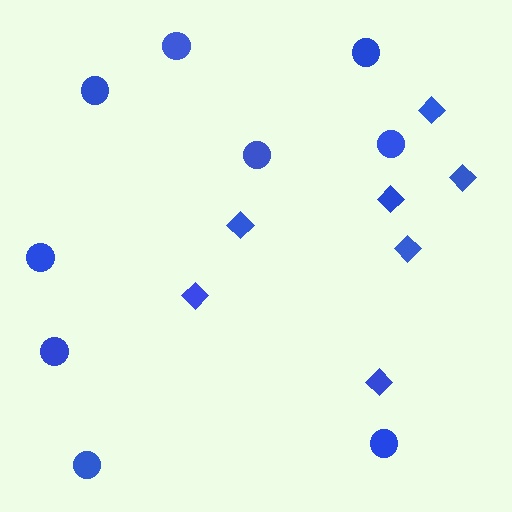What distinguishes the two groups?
There are 2 groups: one group of circles (9) and one group of diamonds (7).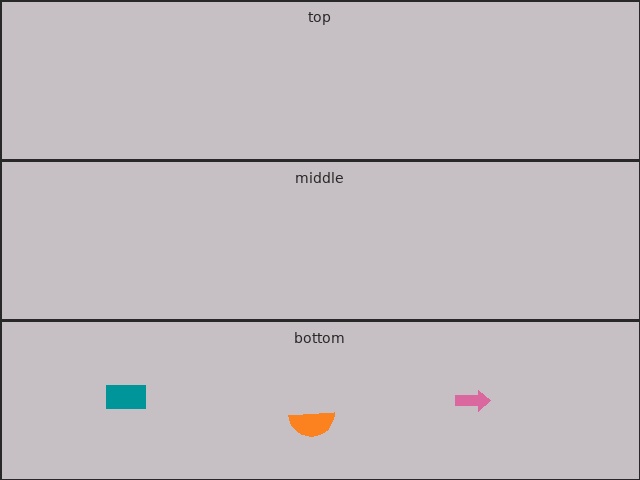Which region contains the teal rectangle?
The bottom region.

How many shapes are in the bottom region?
3.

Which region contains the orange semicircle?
The bottom region.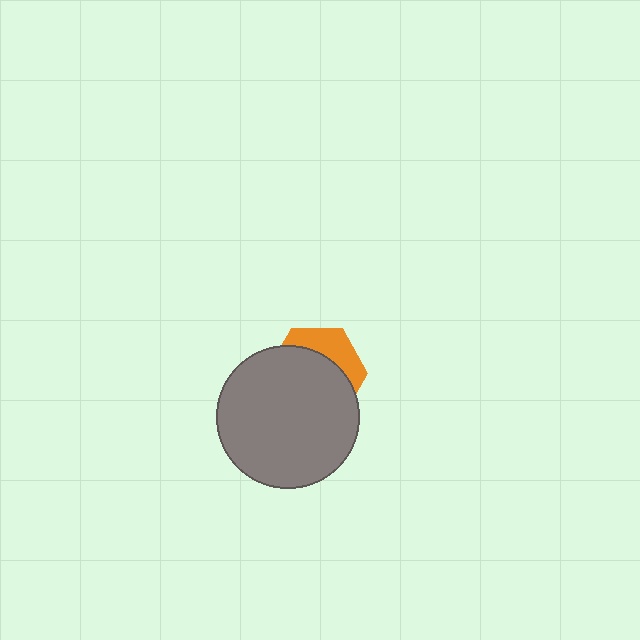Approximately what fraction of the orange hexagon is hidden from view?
Roughly 68% of the orange hexagon is hidden behind the gray circle.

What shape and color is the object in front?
The object in front is a gray circle.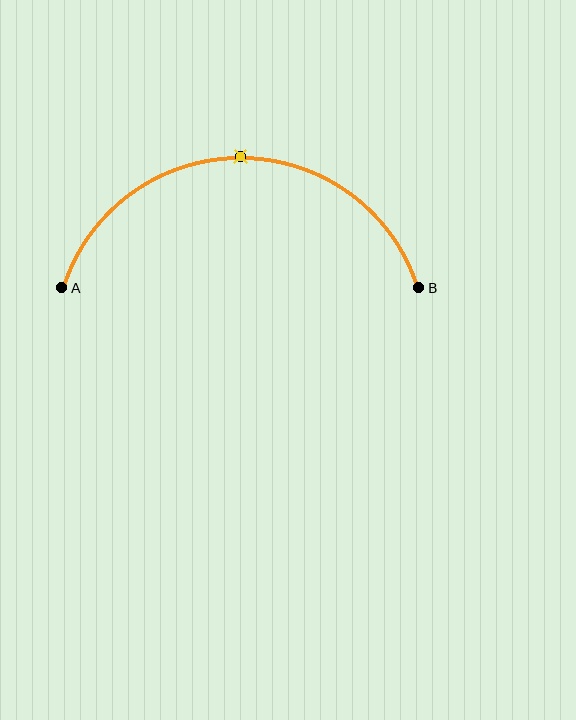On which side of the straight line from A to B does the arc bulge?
The arc bulges above the straight line connecting A and B.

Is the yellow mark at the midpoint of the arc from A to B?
Yes. The yellow mark lies on the arc at equal arc-length from both A and B — it is the arc midpoint.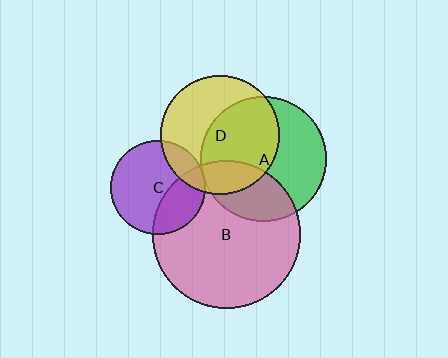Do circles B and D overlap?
Yes.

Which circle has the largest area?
Circle B (pink).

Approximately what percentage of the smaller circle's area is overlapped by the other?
Approximately 20%.